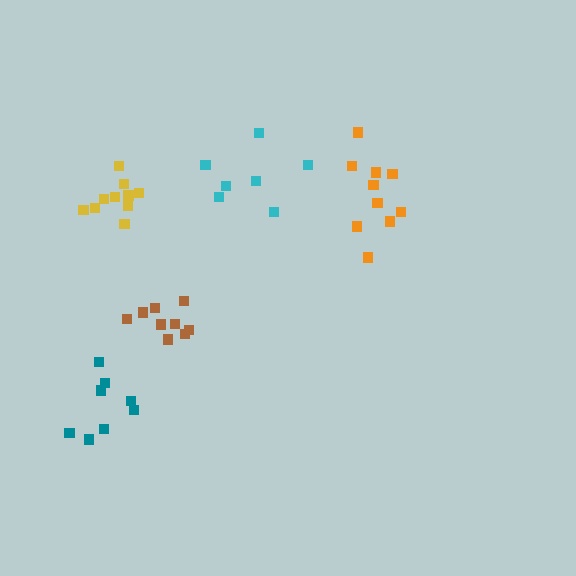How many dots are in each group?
Group 1: 10 dots, Group 2: 8 dots, Group 3: 9 dots, Group 4: 7 dots, Group 5: 10 dots (44 total).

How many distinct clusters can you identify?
There are 5 distinct clusters.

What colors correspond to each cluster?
The clusters are colored: yellow, teal, brown, cyan, orange.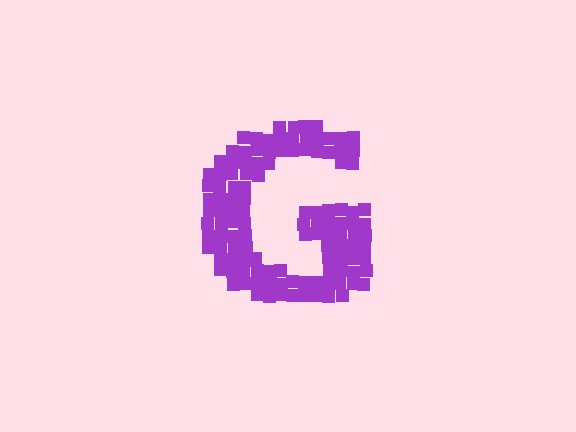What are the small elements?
The small elements are squares.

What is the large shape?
The large shape is the letter G.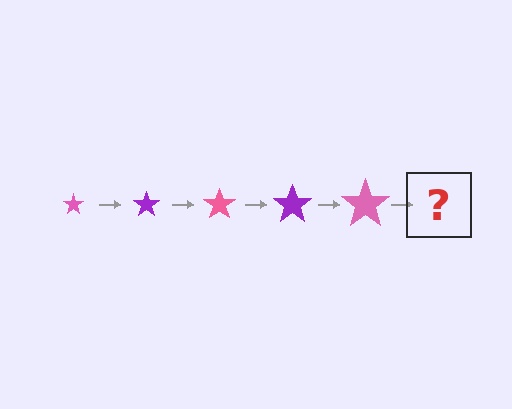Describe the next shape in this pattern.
It should be a purple star, larger than the previous one.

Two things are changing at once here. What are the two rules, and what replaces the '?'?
The two rules are that the star grows larger each step and the color cycles through pink and purple. The '?' should be a purple star, larger than the previous one.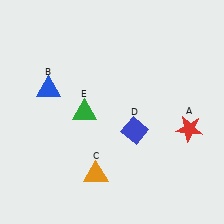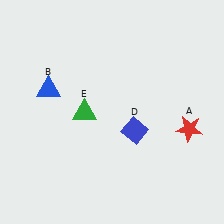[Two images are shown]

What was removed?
The orange triangle (C) was removed in Image 2.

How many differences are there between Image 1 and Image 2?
There is 1 difference between the two images.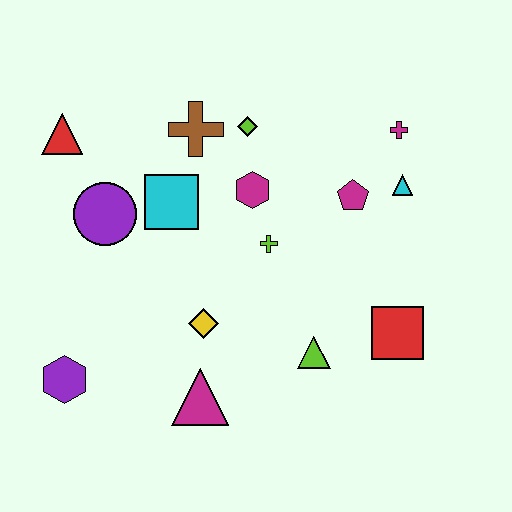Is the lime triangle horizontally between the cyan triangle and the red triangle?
Yes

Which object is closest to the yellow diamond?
The magenta triangle is closest to the yellow diamond.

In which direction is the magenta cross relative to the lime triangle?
The magenta cross is above the lime triangle.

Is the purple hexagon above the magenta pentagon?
No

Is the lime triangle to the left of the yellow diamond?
No